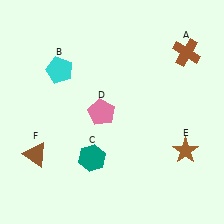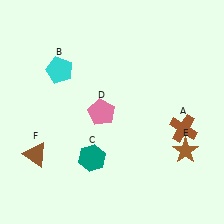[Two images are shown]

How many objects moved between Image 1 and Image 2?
1 object moved between the two images.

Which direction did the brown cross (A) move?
The brown cross (A) moved down.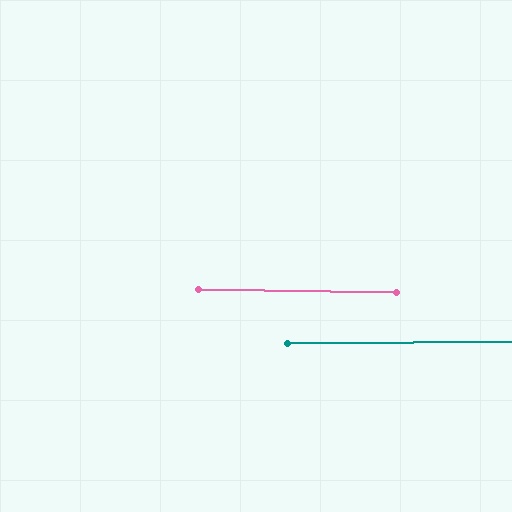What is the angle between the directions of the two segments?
Approximately 1 degree.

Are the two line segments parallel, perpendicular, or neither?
Parallel — their directions differ by only 1.2°.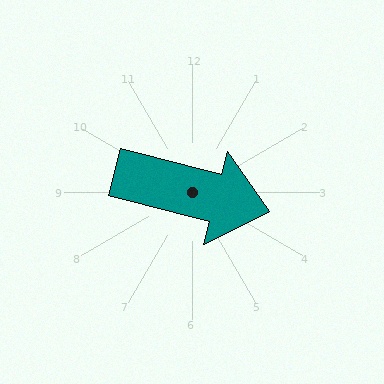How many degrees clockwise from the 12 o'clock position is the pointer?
Approximately 104 degrees.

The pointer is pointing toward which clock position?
Roughly 3 o'clock.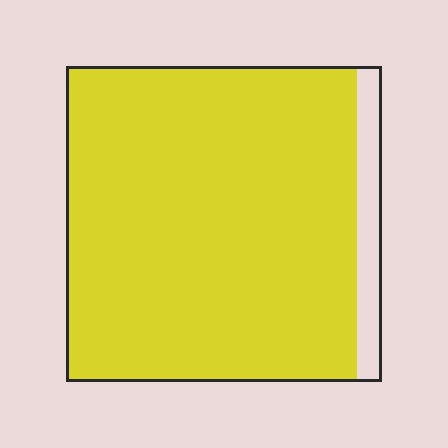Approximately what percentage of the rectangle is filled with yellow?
Approximately 90%.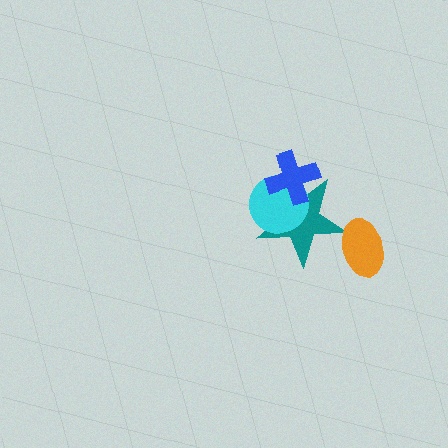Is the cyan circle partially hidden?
Yes, it is partially covered by another shape.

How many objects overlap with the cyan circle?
2 objects overlap with the cyan circle.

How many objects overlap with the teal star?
3 objects overlap with the teal star.